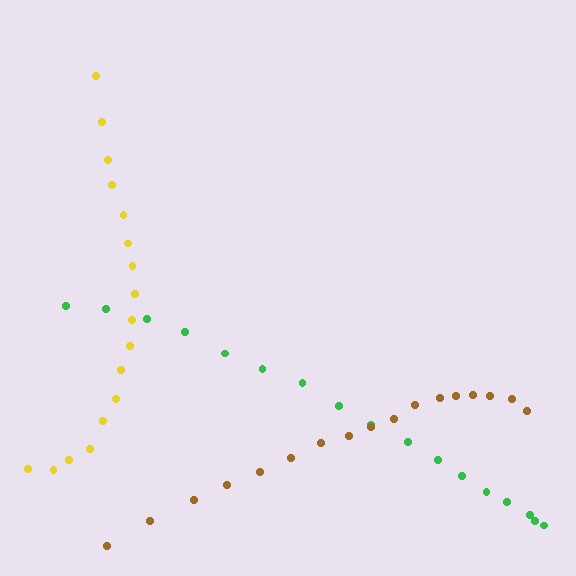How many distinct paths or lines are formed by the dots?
There are 3 distinct paths.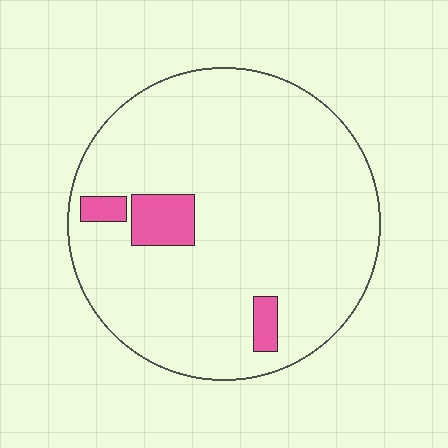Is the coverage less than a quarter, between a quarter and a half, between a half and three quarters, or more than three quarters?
Less than a quarter.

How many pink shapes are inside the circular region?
3.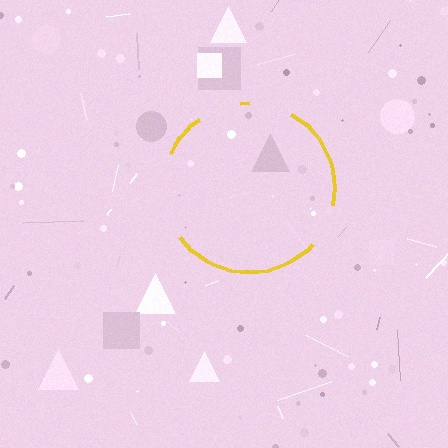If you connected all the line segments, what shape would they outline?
They would outline a circle.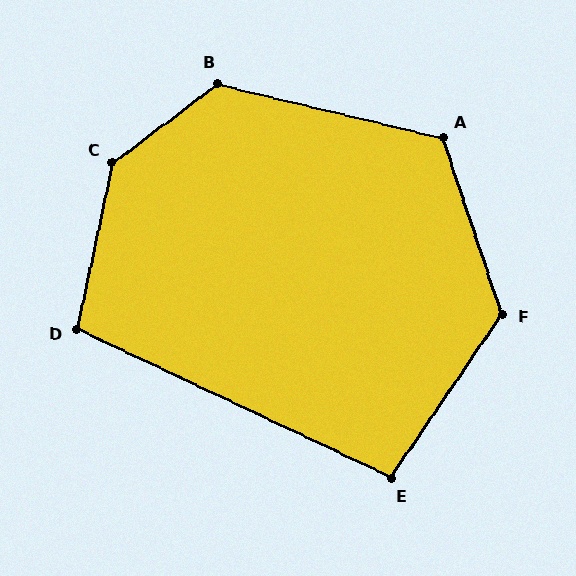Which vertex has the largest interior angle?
C, at approximately 139 degrees.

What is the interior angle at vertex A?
Approximately 122 degrees (obtuse).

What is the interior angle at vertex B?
Approximately 130 degrees (obtuse).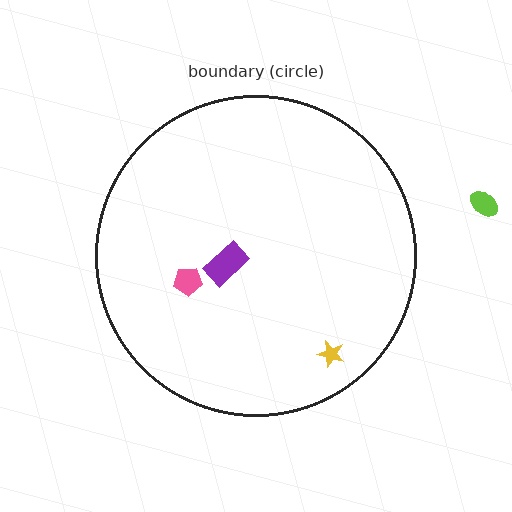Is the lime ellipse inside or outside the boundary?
Outside.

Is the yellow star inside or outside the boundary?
Inside.